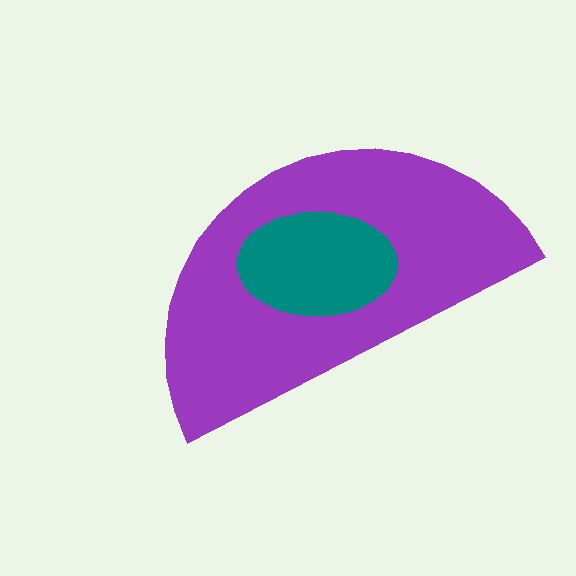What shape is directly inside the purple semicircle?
The teal ellipse.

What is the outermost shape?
The purple semicircle.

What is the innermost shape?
The teal ellipse.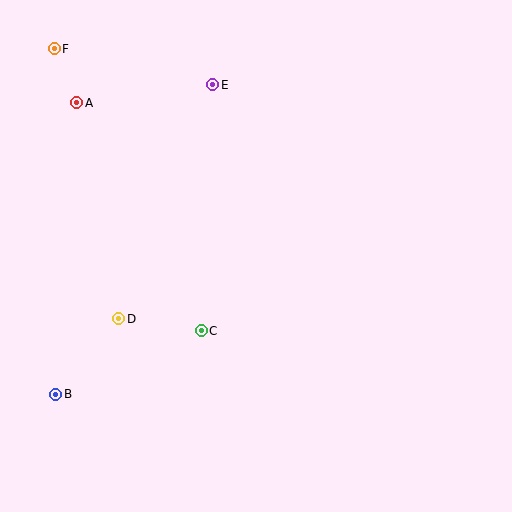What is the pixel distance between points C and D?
The distance between C and D is 83 pixels.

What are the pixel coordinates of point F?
Point F is at (54, 49).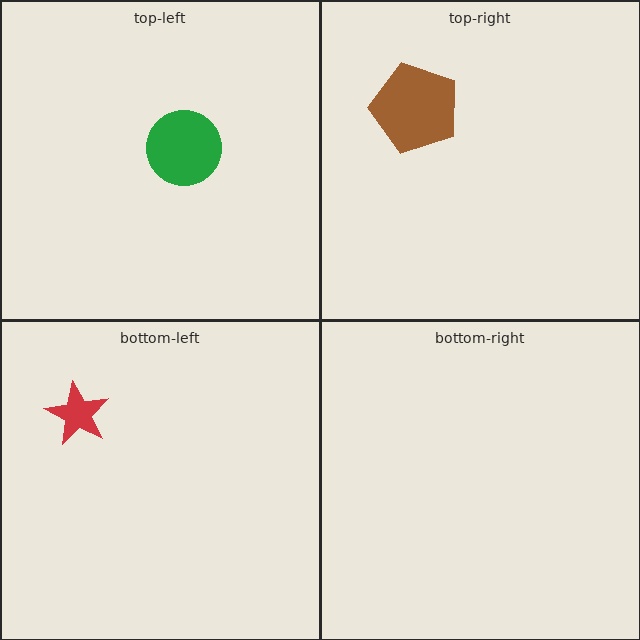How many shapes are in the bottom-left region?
1.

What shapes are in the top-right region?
The brown pentagon.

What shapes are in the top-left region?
The green circle.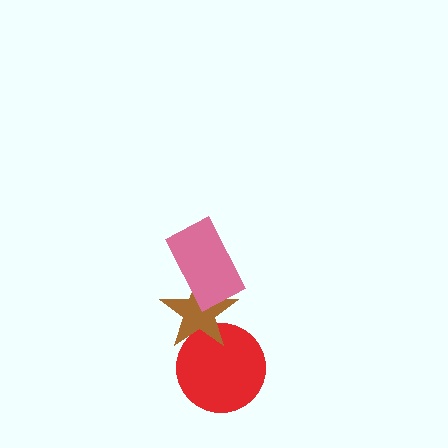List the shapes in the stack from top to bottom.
From top to bottom: the pink rectangle, the brown star, the red circle.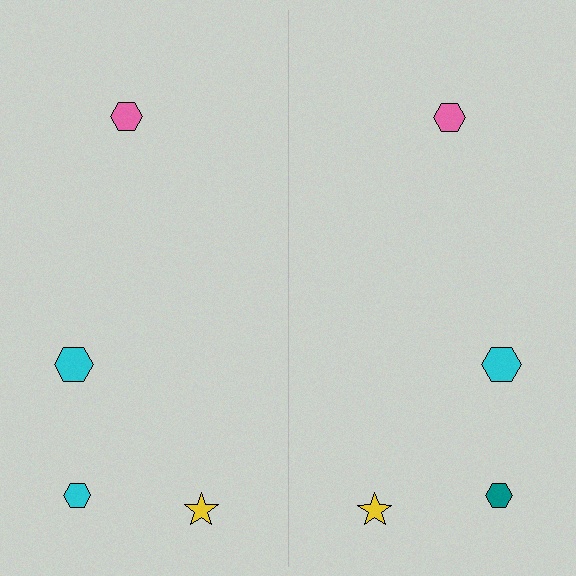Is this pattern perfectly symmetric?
No, the pattern is not perfectly symmetric. The teal hexagon on the right side breaks the symmetry — its mirror counterpart is cyan.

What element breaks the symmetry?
The teal hexagon on the right side breaks the symmetry — its mirror counterpart is cyan.